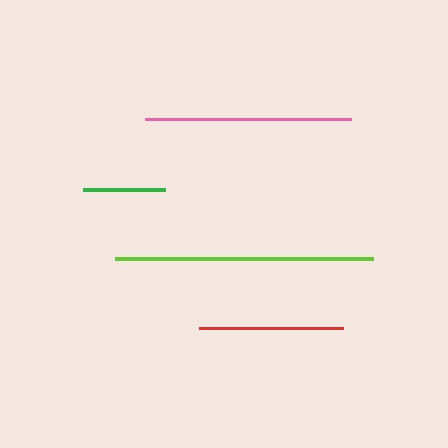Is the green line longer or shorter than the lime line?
The lime line is longer than the green line.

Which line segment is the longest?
The lime line is the longest at approximately 258 pixels.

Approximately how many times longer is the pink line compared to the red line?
The pink line is approximately 1.4 times the length of the red line.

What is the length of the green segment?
The green segment is approximately 82 pixels long.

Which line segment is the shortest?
The green line is the shortest at approximately 82 pixels.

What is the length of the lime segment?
The lime segment is approximately 258 pixels long.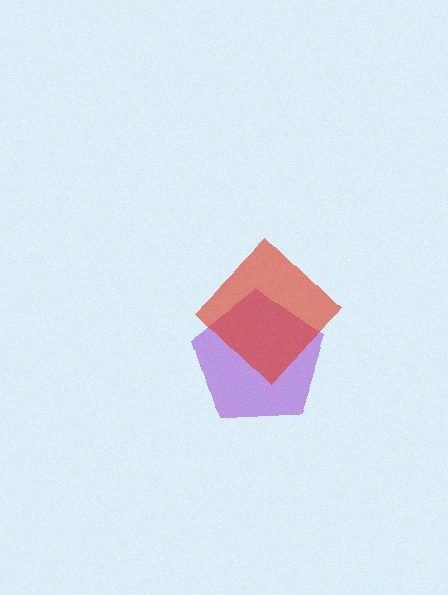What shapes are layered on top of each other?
The layered shapes are: a purple pentagon, a red diamond.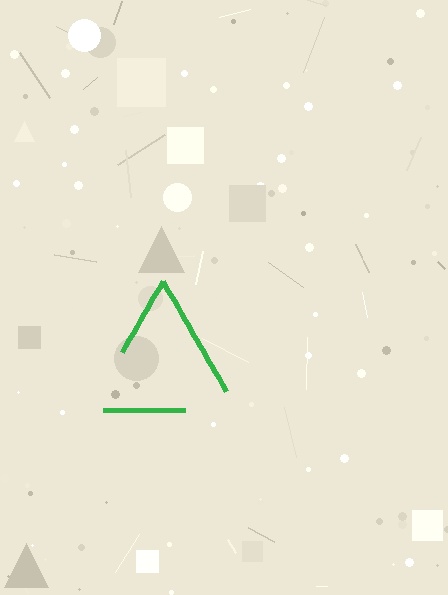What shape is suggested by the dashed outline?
The dashed outline suggests a triangle.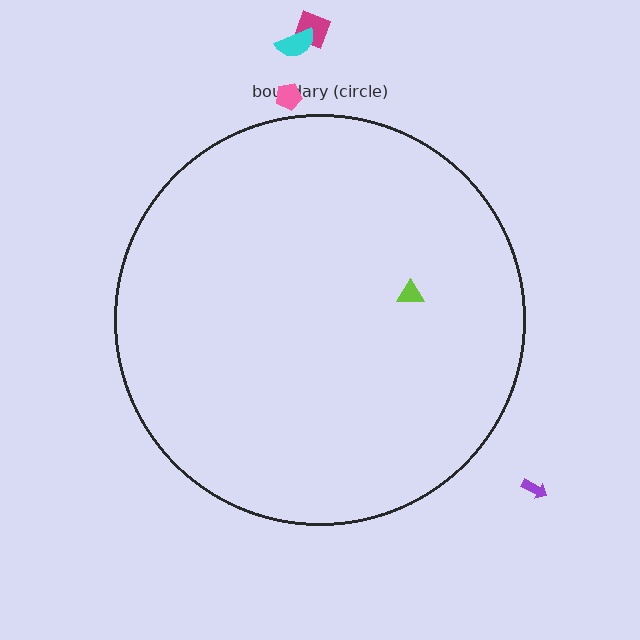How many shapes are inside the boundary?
1 inside, 4 outside.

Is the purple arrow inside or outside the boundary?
Outside.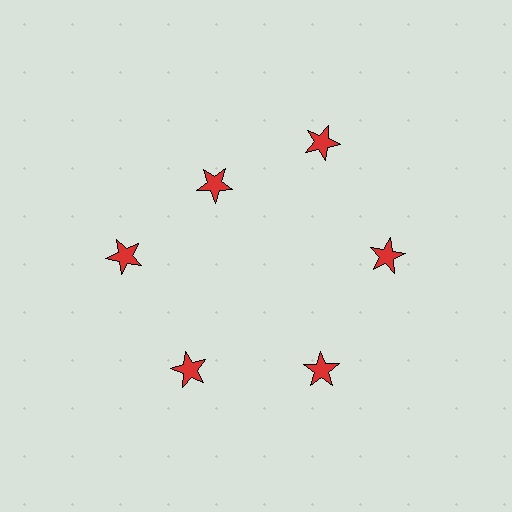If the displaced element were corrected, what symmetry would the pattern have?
It would have 6-fold rotational symmetry — the pattern would map onto itself every 60 degrees.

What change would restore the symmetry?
The symmetry would be restored by moving it outward, back onto the ring so that all 6 stars sit at equal angles and equal distance from the center.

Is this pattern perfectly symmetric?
No. The 6 red stars are arranged in a ring, but one element near the 11 o'clock position is pulled inward toward the center, breaking the 6-fold rotational symmetry.